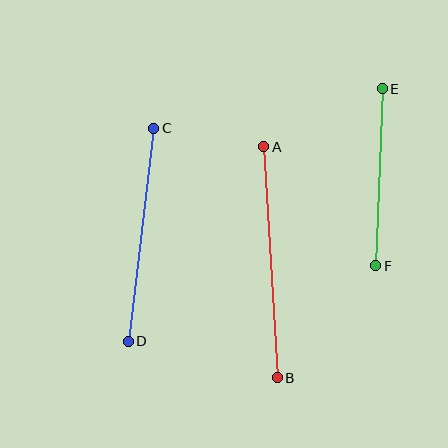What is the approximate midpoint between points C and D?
The midpoint is at approximately (141, 235) pixels.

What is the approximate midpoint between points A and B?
The midpoint is at approximately (271, 262) pixels.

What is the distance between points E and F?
The distance is approximately 177 pixels.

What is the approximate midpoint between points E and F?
The midpoint is at approximately (379, 177) pixels.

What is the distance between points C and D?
The distance is approximately 214 pixels.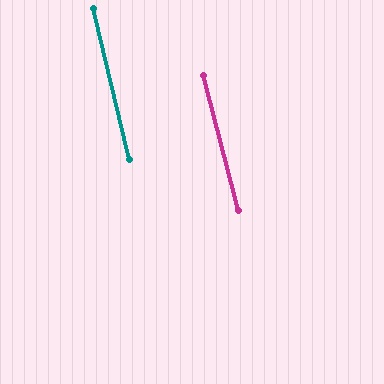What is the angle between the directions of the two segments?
Approximately 1 degree.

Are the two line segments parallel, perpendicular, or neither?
Parallel — their directions differ by only 1.3°.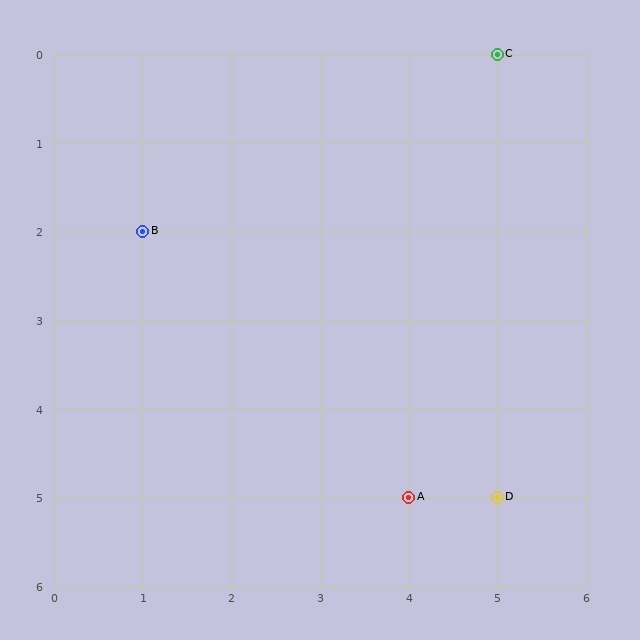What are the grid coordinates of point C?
Point C is at grid coordinates (5, 0).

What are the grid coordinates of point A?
Point A is at grid coordinates (4, 5).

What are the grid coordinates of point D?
Point D is at grid coordinates (5, 5).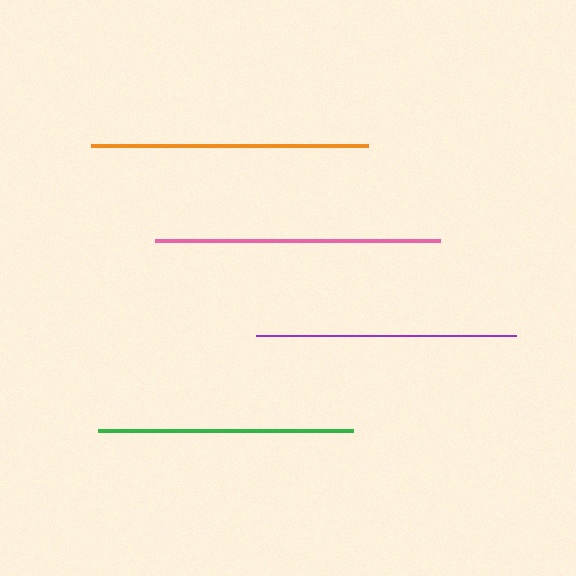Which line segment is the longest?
The pink line is the longest at approximately 284 pixels.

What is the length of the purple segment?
The purple segment is approximately 260 pixels long.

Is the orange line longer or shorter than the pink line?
The pink line is longer than the orange line.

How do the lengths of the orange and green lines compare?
The orange and green lines are approximately the same length.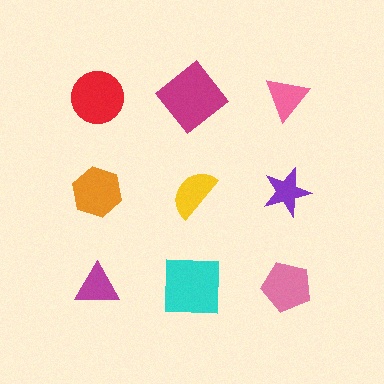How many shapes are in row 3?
3 shapes.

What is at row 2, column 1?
An orange hexagon.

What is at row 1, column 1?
A red circle.